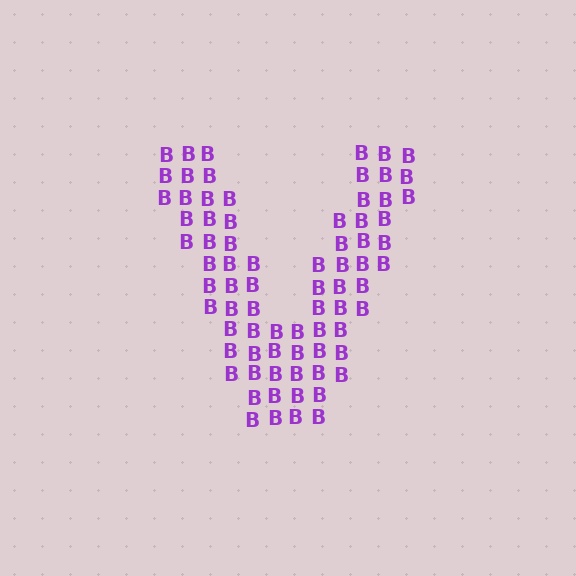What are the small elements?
The small elements are letter B's.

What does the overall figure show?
The overall figure shows the letter V.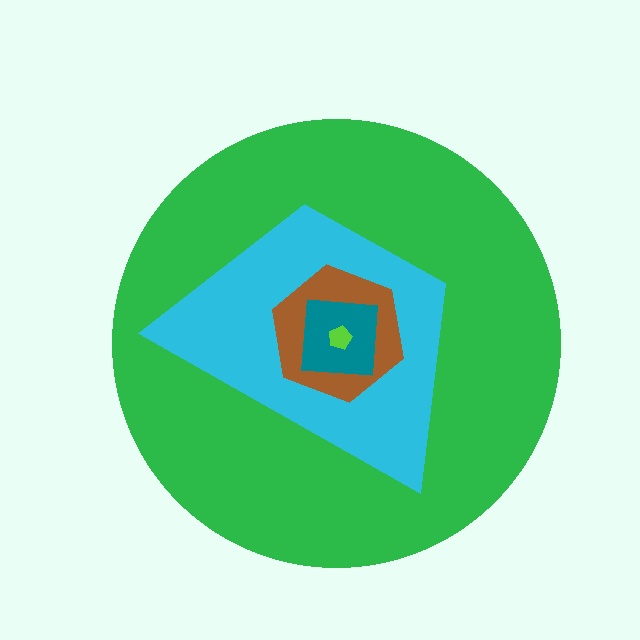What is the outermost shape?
The green circle.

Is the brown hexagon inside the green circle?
Yes.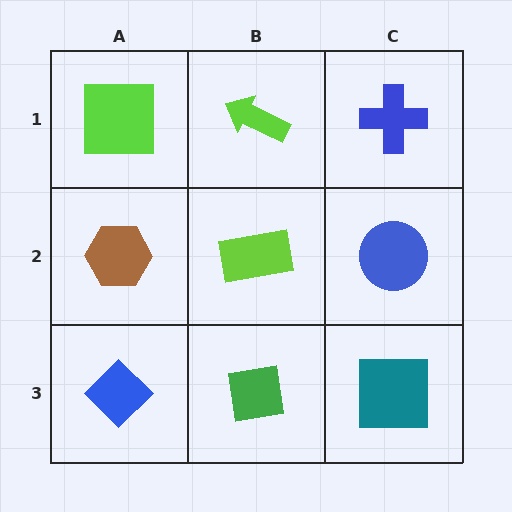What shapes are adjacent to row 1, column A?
A brown hexagon (row 2, column A), a lime arrow (row 1, column B).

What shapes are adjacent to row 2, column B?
A lime arrow (row 1, column B), a green square (row 3, column B), a brown hexagon (row 2, column A), a blue circle (row 2, column C).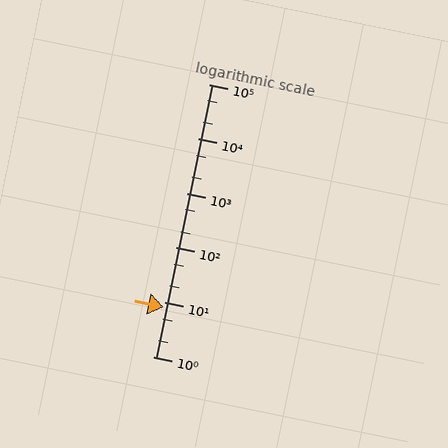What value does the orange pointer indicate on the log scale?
The pointer indicates approximately 8.1.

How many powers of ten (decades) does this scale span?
The scale spans 5 decades, from 1 to 100000.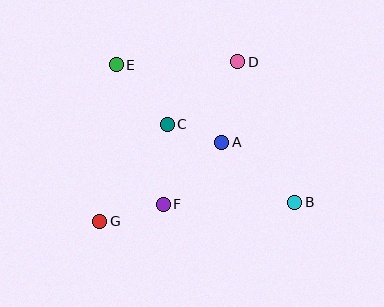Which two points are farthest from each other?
Points B and E are farthest from each other.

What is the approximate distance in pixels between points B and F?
The distance between B and F is approximately 131 pixels.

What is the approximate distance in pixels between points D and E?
The distance between D and E is approximately 122 pixels.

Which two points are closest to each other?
Points A and C are closest to each other.